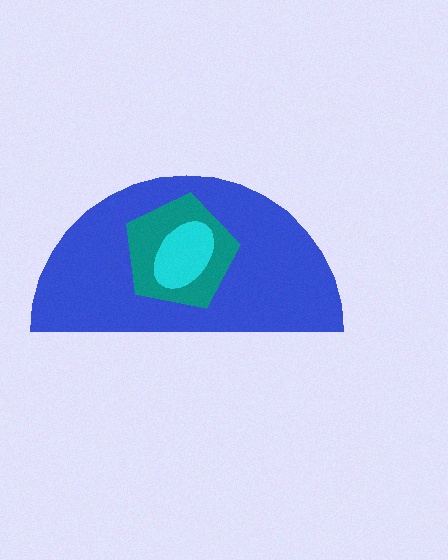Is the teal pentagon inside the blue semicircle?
Yes.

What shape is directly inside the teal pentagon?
The cyan ellipse.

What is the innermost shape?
The cyan ellipse.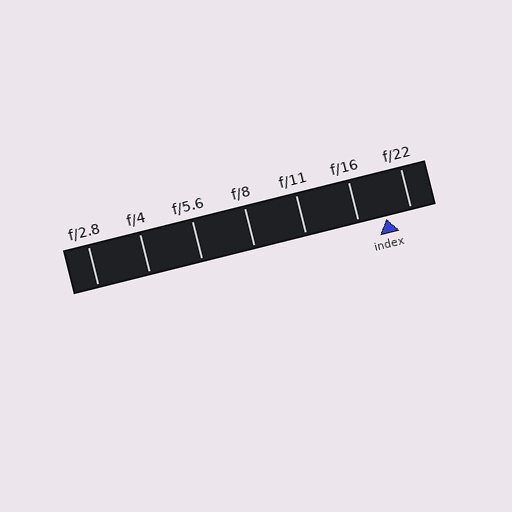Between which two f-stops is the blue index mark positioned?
The index mark is between f/16 and f/22.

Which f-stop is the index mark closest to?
The index mark is closest to f/22.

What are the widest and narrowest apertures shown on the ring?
The widest aperture shown is f/2.8 and the narrowest is f/22.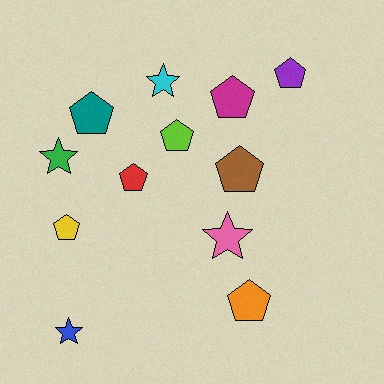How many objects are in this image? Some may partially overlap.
There are 12 objects.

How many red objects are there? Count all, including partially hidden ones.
There is 1 red object.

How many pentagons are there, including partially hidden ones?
There are 8 pentagons.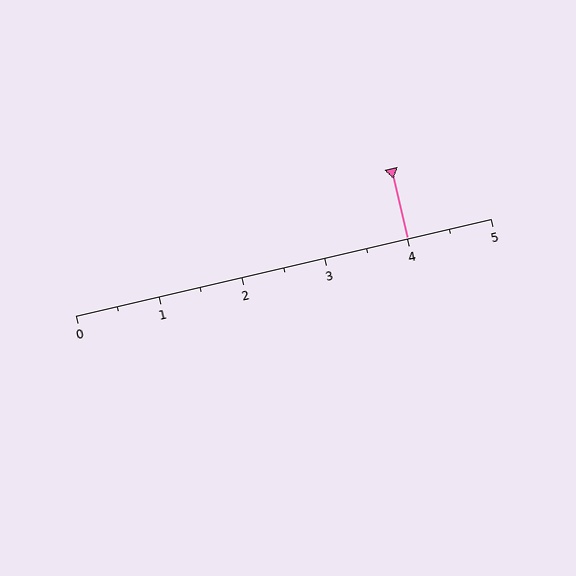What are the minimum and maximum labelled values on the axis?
The axis runs from 0 to 5.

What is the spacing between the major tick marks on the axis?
The major ticks are spaced 1 apart.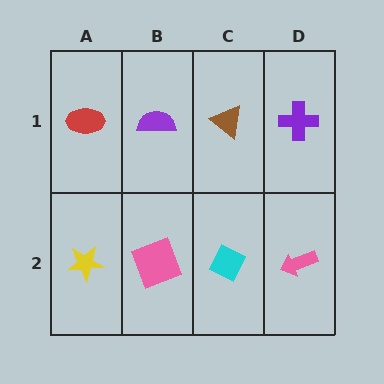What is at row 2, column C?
A cyan diamond.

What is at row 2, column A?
A yellow star.